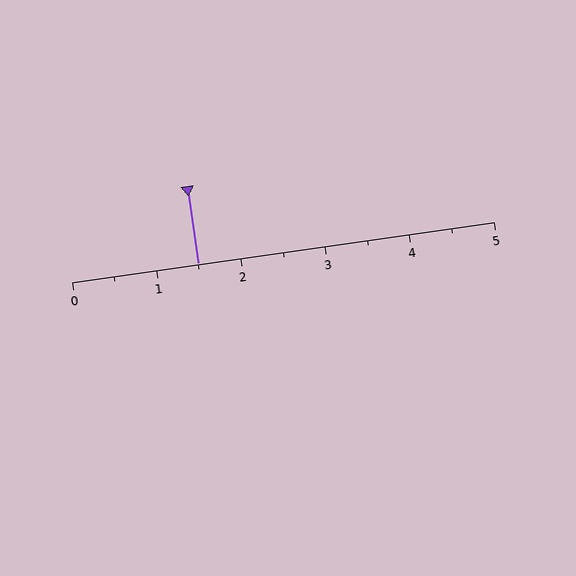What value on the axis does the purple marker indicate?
The marker indicates approximately 1.5.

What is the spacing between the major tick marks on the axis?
The major ticks are spaced 1 apart.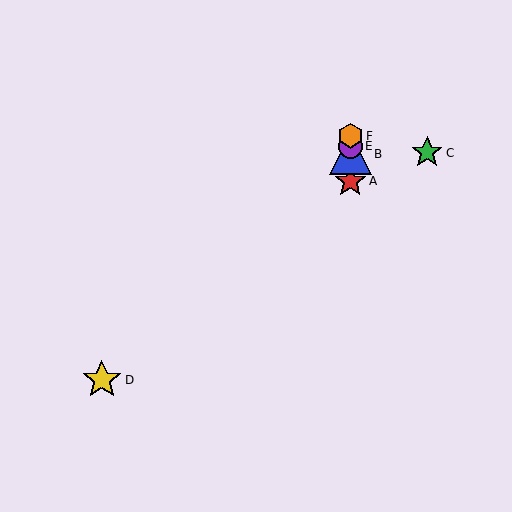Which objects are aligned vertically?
Objects A, B, E, F are aligned vertically.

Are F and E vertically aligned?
Yes, both are at x≈350.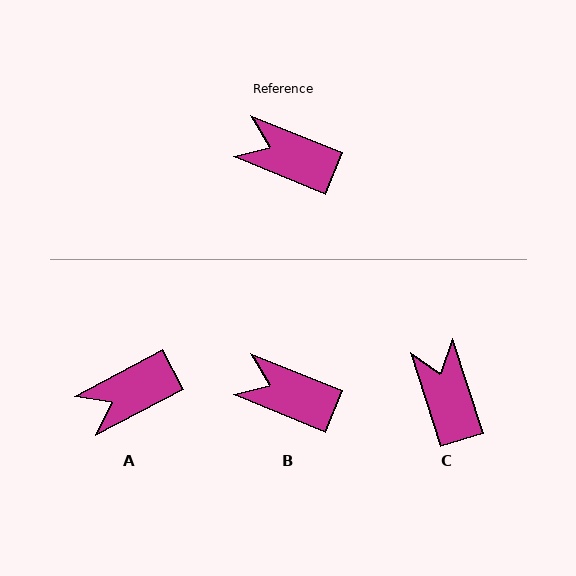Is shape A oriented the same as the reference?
No, it is off by about 50 degrees.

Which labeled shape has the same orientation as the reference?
B.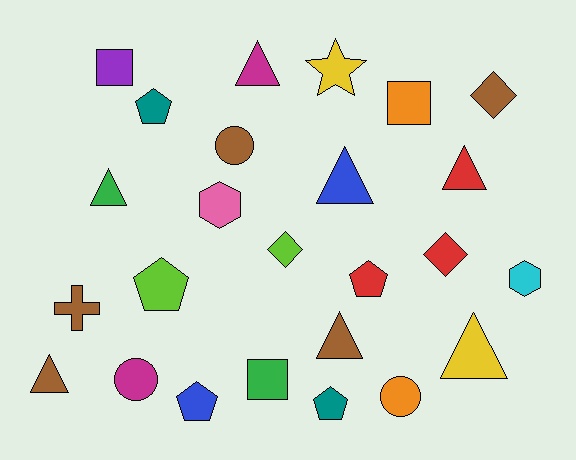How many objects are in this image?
There are 25 objects.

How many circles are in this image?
There are 3 circles.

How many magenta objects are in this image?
There are 2 magenta objects.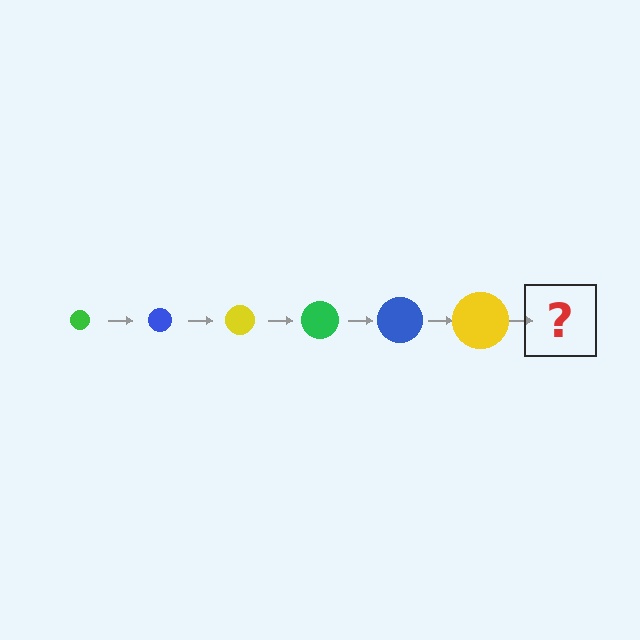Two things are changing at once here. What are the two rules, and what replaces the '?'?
The two rules are that the circle grows larger each step and the color cycles through green, blue, and yellow. The '?' should be a green circle, larger than the previous one.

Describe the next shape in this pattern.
It should be a green circle, larger than the previous one.